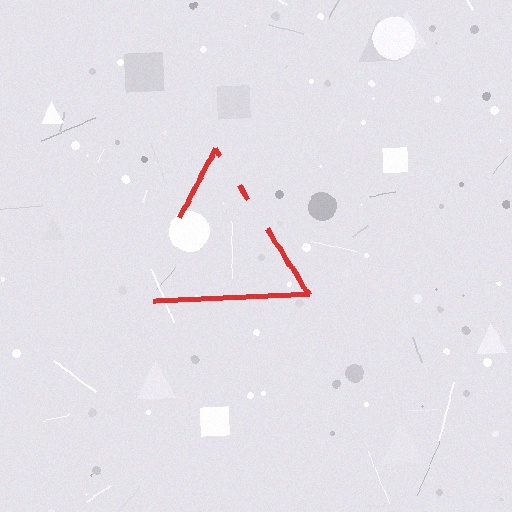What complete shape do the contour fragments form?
The contour fragments form a triangle.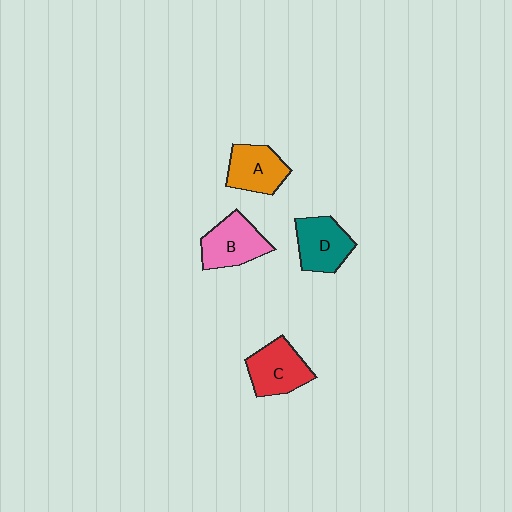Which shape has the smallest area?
Shape A (orange).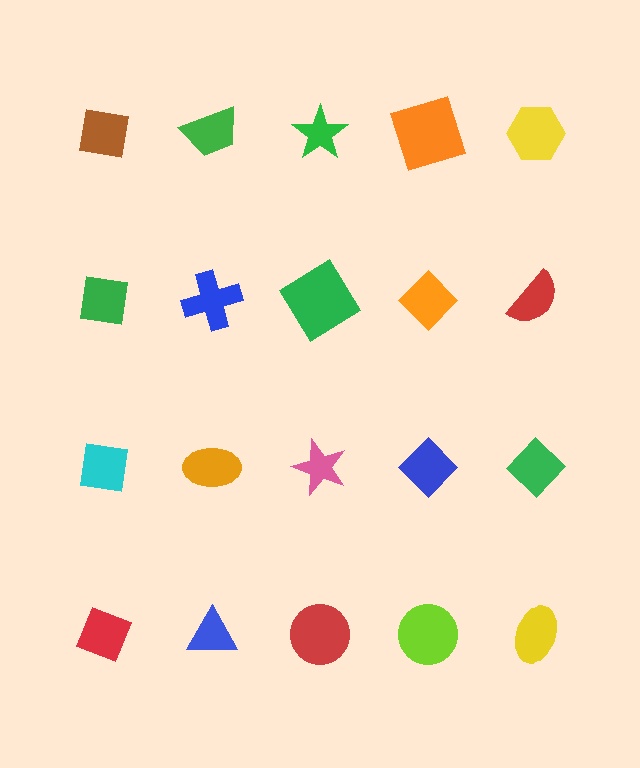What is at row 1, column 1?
A brown square.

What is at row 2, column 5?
A red semicircle.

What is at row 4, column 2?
A blue triangle.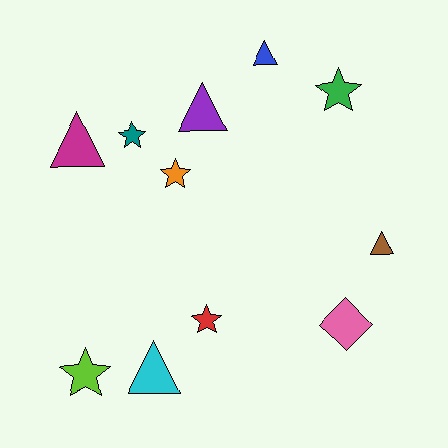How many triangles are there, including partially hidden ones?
There are 5 triangles.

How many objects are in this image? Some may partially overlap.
There are 11 objects.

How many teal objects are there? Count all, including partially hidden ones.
There is 1 teal object.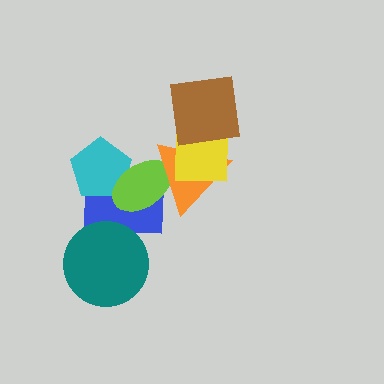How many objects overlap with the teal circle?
1 object overlaps with the teal circle.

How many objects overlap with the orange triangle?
3 objects overlap with the orange triangle.